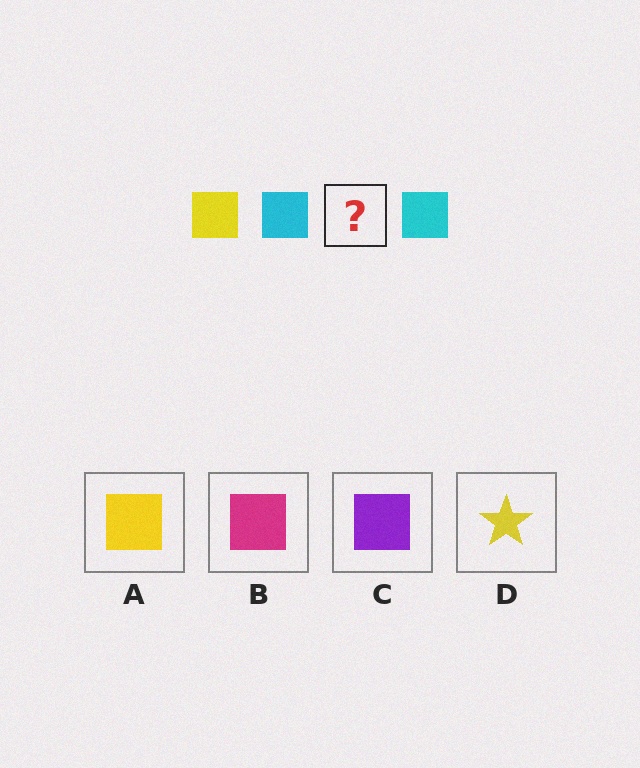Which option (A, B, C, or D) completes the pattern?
A.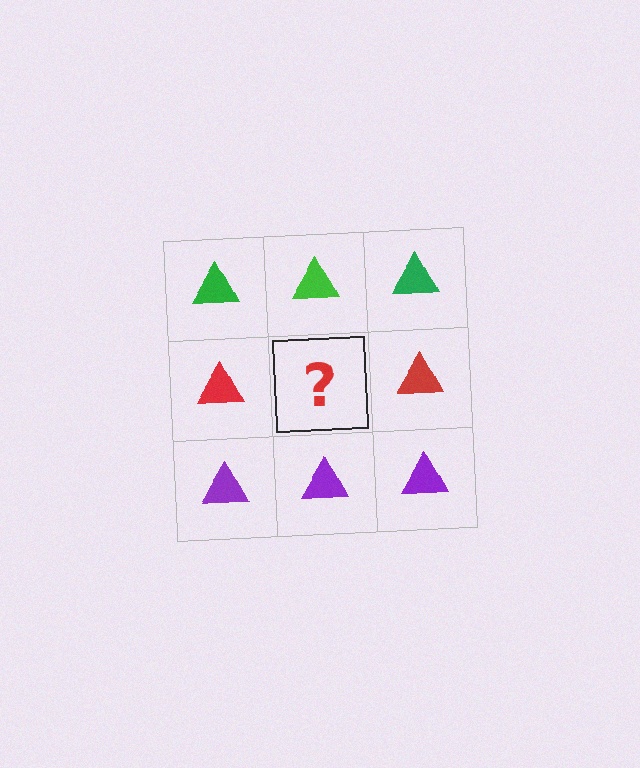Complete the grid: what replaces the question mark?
The question mark should be replaced with a red triangle.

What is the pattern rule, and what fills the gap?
The rule is that each row has a consistent color. The gap should be filled with a red triangle.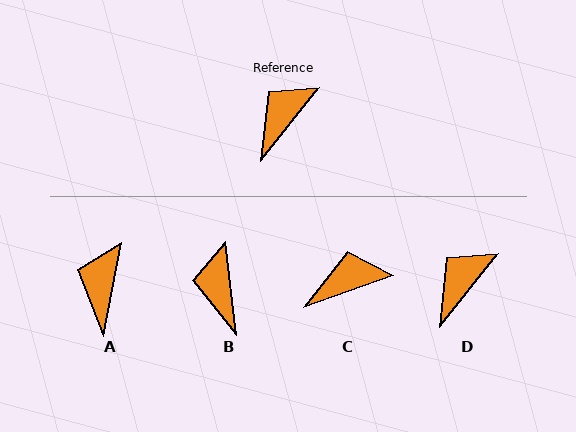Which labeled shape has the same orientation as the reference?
D.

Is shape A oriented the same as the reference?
No, it is off by about 28 degrees.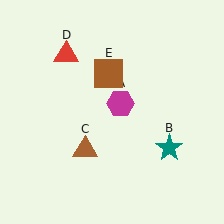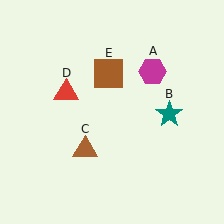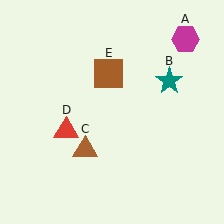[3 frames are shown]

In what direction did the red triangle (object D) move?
The red triangle (object D) moved down.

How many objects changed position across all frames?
3 objects changed position: magenta hexagon (object A), teal star (object B), red triangle (object D).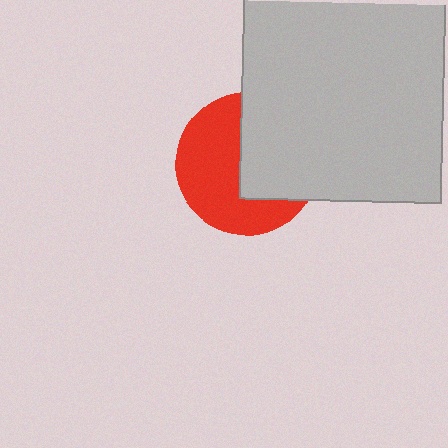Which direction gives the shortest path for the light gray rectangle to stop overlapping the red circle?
Moving right gives the shortest separation.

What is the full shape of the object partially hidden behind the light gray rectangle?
The partially hidden object is a red circle.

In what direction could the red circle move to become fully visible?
The red circle could move left. That would shift it out from behind the light gray rectangle entirely.